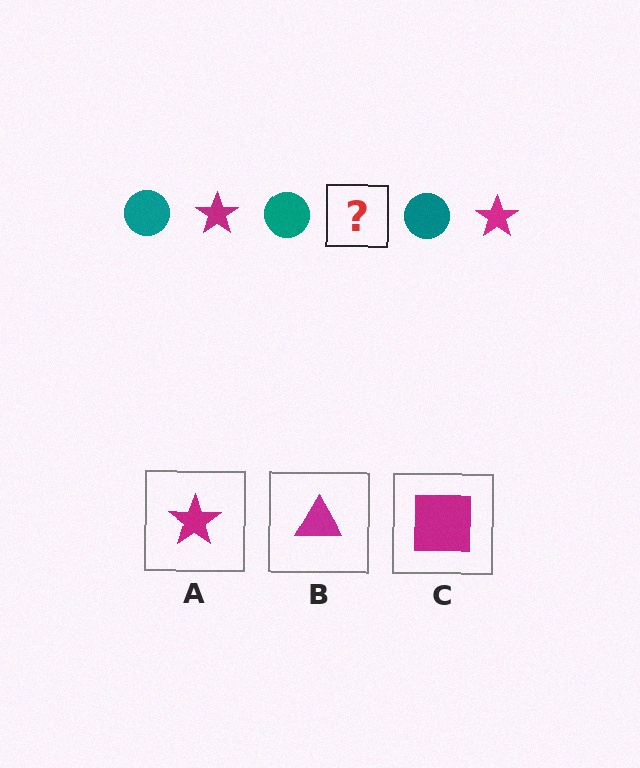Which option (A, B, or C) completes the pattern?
A.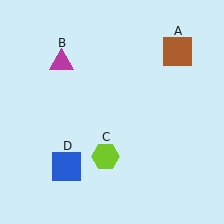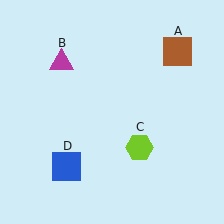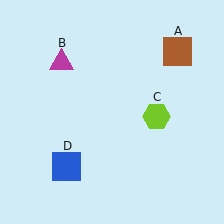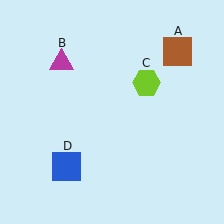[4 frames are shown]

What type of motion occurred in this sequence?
The lime hexagon (object C) rotated counterclockwise around the center of the scene.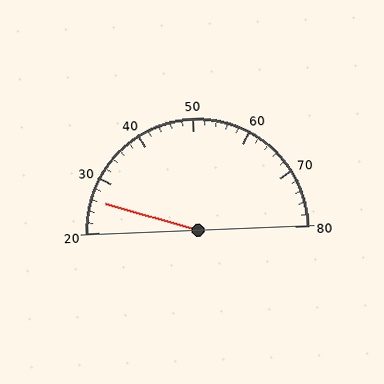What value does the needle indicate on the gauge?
The needle indicates approximately 26.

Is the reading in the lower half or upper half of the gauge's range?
The reading is in the lower half of the range (20 to 80).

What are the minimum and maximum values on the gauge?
The gauge ranges from 20 to 80.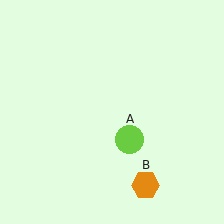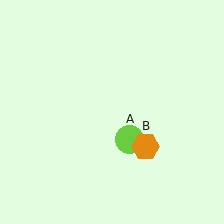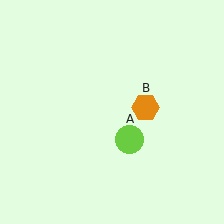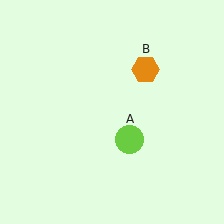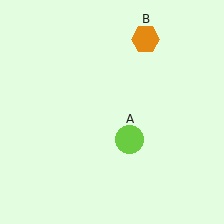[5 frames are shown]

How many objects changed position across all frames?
1 object changed position: orange hexagon (object B).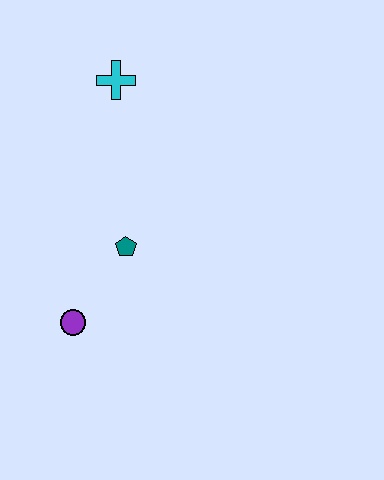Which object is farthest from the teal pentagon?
The cyan cross is farthest from the teal pentagon.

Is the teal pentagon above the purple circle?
Yes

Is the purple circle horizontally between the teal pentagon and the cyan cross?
No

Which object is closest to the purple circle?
The teal pentagon is closest to the purple circle.